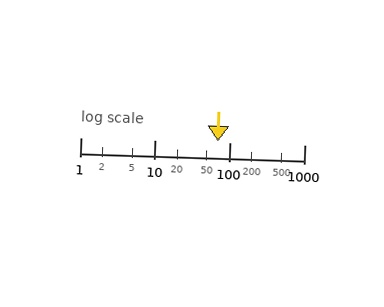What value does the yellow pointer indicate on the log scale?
The pointer indicates approximately 70.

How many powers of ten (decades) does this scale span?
The scale spans 3 decades, from 1 to 1000.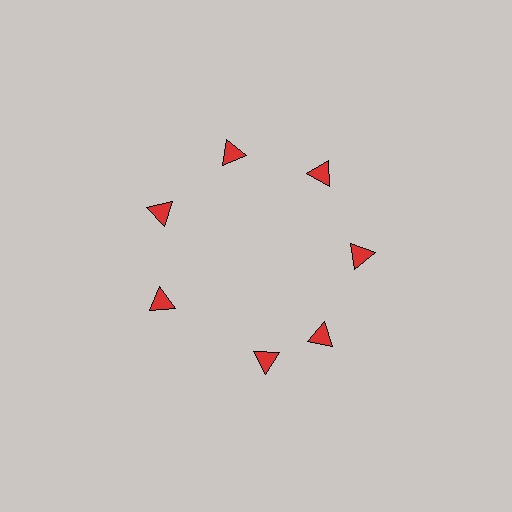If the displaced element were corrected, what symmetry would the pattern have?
It would have 7-fold rotational symmetry — the pattern would map onto itself every 51 degrees.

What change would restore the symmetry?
The symmetry would be restored by rotating it back into even spacing with its neighbors so that all 7 triangles sit at equal angles and equal distance from the center.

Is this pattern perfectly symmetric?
No. The 7 red triangles are arranged in a ring, but one element near the 6 o'clock position is rotated out of alignment along the ring, breaking the 7-fold rotational symmetry.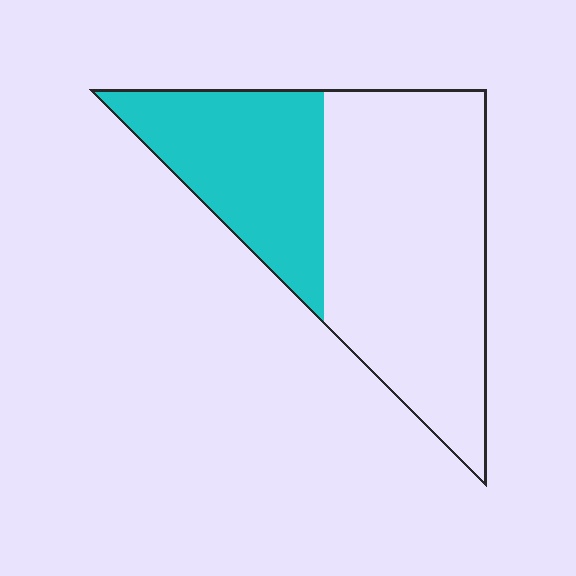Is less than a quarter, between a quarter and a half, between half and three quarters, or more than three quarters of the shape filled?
Between a quarter and a half.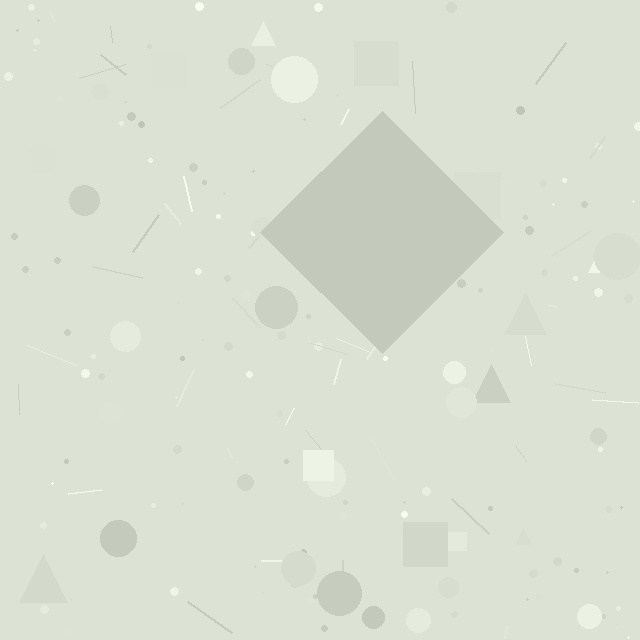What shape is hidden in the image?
A diamond is hidden in the image.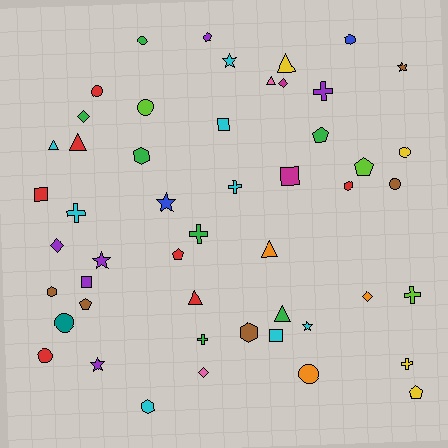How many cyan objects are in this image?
There are 8 cyan objects.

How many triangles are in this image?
There are 7 triangles.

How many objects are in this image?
There are 50 objects.